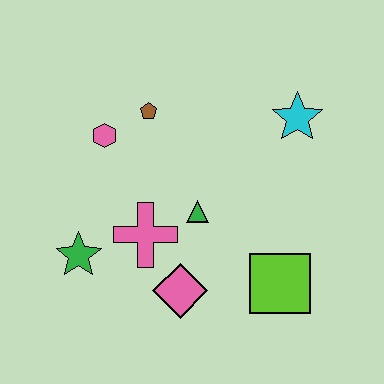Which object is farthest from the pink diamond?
The cyan star is farthest from the pink diamond.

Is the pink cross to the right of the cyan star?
No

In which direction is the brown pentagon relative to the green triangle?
The brown pentagon is above the green triangle.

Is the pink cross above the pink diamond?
Yes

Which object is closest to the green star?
The pink cross is closest to the green star.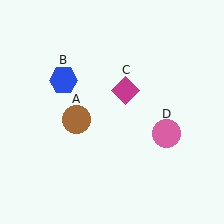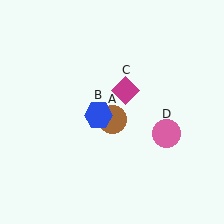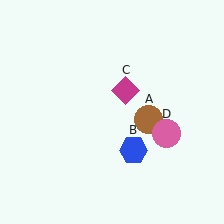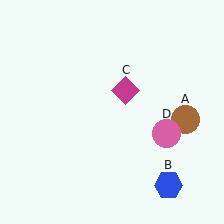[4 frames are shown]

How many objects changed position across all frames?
2 objects changed position: brown circle (object A), blue hexagon (object B).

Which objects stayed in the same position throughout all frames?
Magenta diamond (object C) and pink circle (object D) remained stationary.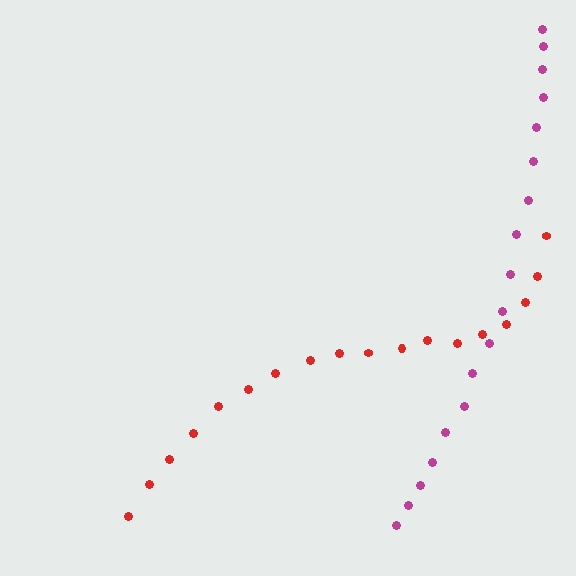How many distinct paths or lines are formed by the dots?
There are 2 distinct paths.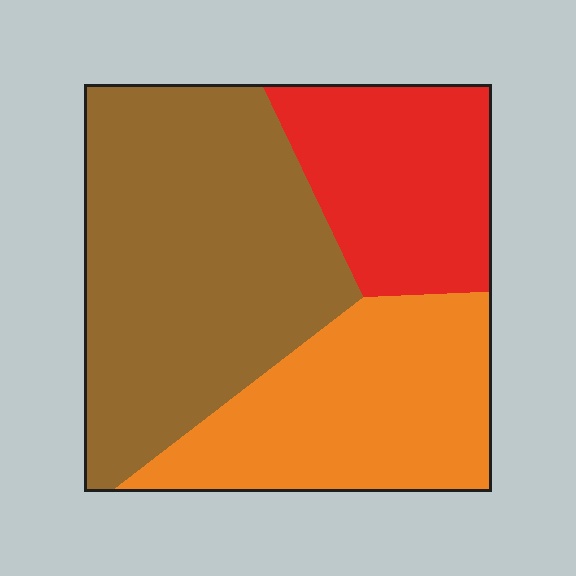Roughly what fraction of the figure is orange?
Orange takes up between a sixth and a third of the figure.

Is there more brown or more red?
Brown.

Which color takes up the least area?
Red, at roughly 25%.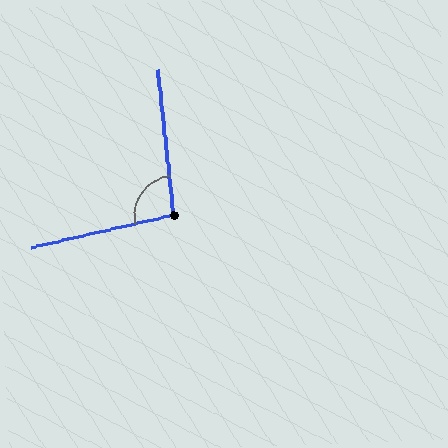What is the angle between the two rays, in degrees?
Approximately 97 degrees.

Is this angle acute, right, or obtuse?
It is obtuse.